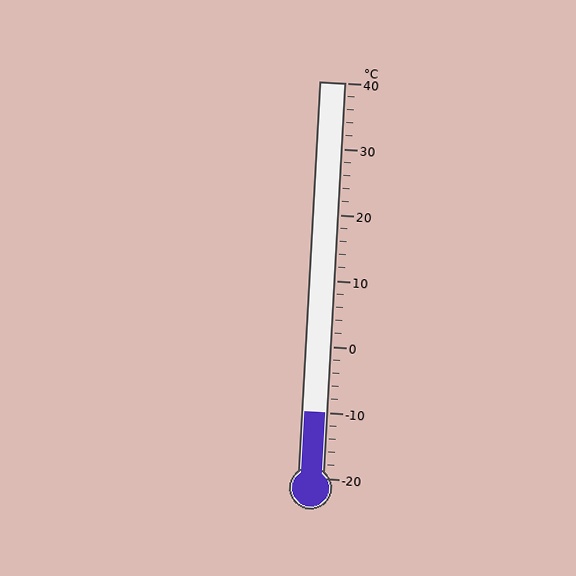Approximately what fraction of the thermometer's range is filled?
The thermometer is filled to approximately 15% of its range.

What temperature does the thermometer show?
The thermometer shows approximately -10°C.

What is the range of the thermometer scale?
The thermometer scale ranges from -20°C to 40°C.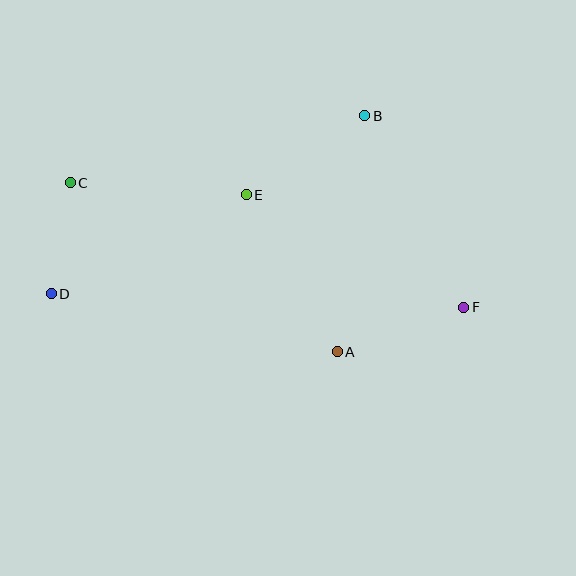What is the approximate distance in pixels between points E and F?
The distance between E and F is approximately 245 pixels.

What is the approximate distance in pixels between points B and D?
The distance between B and D is approximately 360 pixels.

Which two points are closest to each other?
Points C and D are closest to each other.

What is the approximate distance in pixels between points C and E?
The distance between C and E is approximately 176 pixels.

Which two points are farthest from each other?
Points C and F are farthest from each other.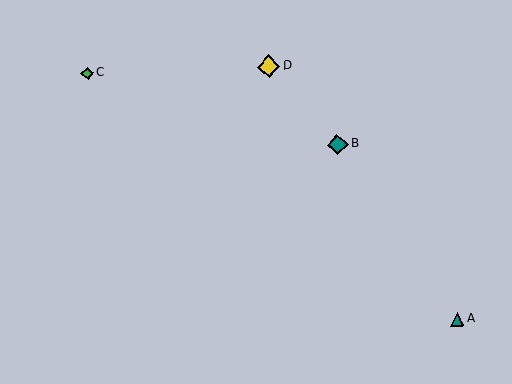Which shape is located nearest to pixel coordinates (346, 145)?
The teal diamond (labeled B) at (338, 145) is nearest to that location.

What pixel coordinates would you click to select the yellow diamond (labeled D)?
Click at (269, 66) to select the yellow diamond D.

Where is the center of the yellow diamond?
The center of the yellow diamond is at (269, 66).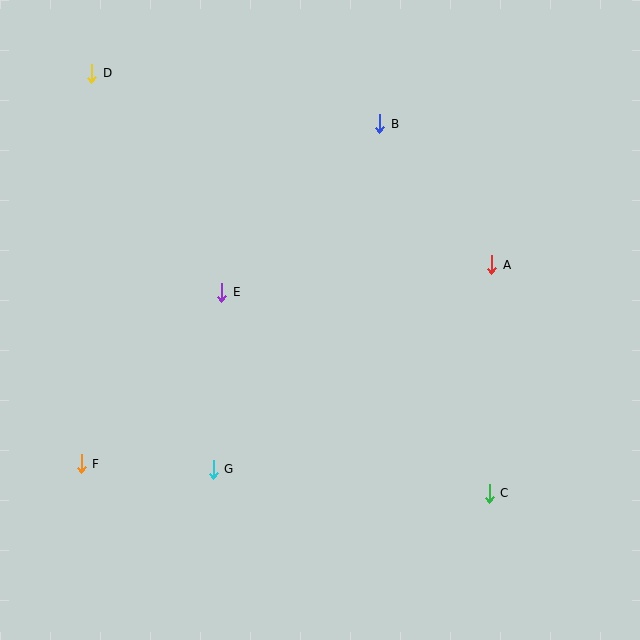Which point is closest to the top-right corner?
Point B is closest to the top-right corner.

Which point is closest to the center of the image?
Point E at (222, 292) is closest to the center.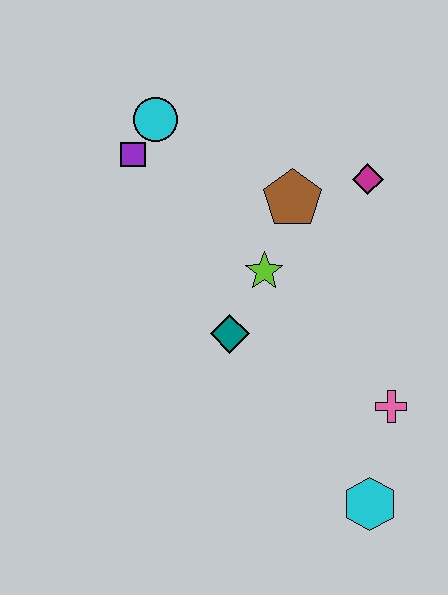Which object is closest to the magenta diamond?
The brown pentagon is closest to the magenta diamond.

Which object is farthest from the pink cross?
The cyan circle is farthest from the pink cross.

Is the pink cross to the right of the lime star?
Yes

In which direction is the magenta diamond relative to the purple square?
The magenta diamond is to the right of the purple square.